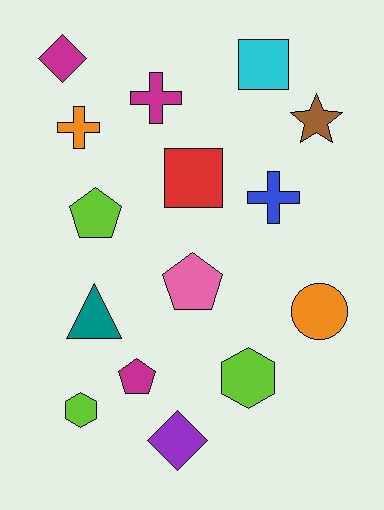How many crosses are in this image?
There are 3 crosses.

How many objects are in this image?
There are 15 objects.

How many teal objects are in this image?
There is 1 teal object.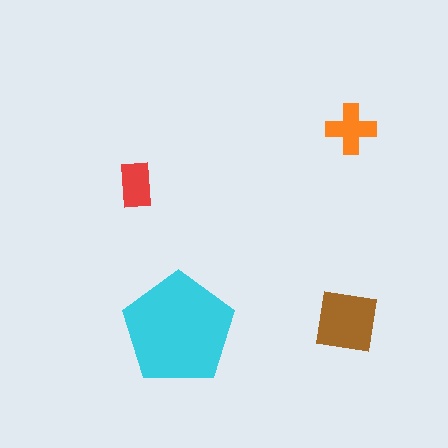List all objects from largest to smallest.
The cyan pentagon, the brown square, the orange cross, the red rectangle.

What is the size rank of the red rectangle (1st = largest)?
4th.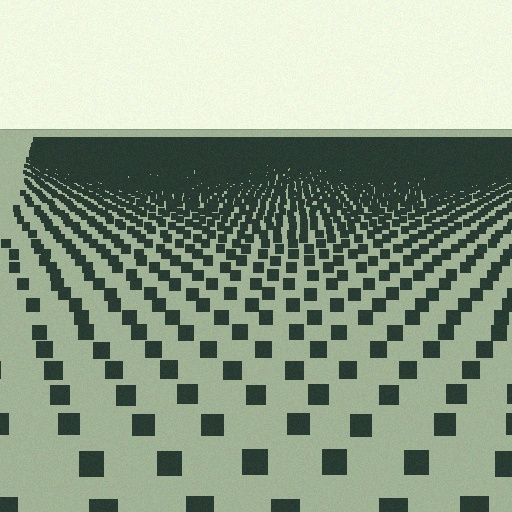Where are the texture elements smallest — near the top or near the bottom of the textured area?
Near the top.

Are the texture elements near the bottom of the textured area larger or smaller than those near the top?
Larger. Near the bottom, elements are closer to the viewer and appear at a bigger on-screen size.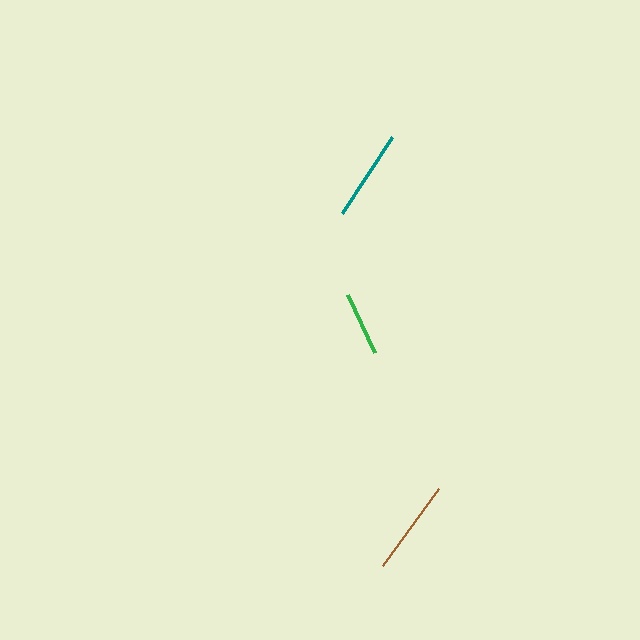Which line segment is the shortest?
The green line is the shortest at approximately 64 pixels.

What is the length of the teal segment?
The teal segment is approximately 91 pixels long.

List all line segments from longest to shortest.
From longest to shortest: brown, teal, green.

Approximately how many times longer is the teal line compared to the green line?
The teal line is approximately 1.4 times the length of the green line.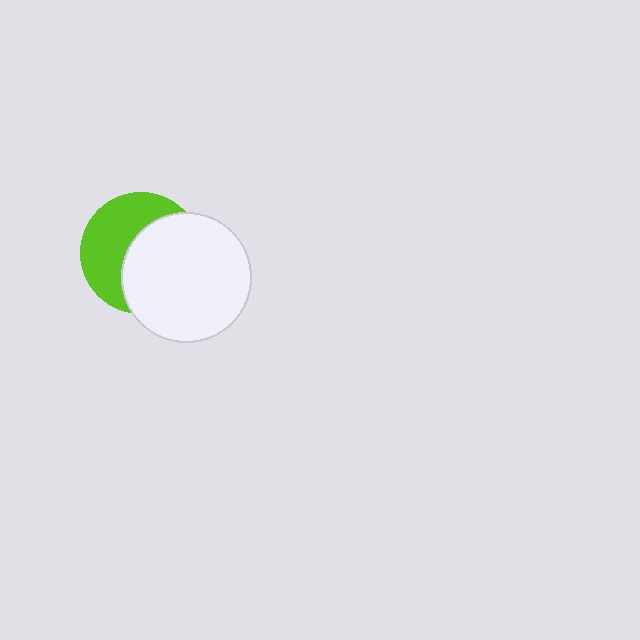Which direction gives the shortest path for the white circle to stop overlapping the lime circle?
Moving right gives the shortest separation.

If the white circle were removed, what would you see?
You would see the complete lime circle.